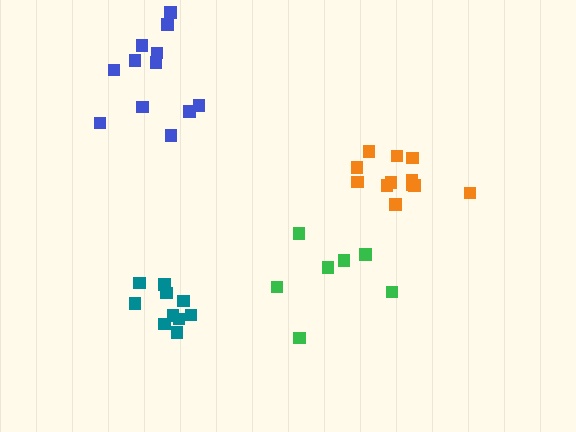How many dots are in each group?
Group 1: 7 dots, Group 2: 12 dots, Group 3: 10 dots, Group 4: 12 dots (41 total).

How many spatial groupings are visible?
There are 4 spatial groupings.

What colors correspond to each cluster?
The clusters are colored: green, orange, teal, blue.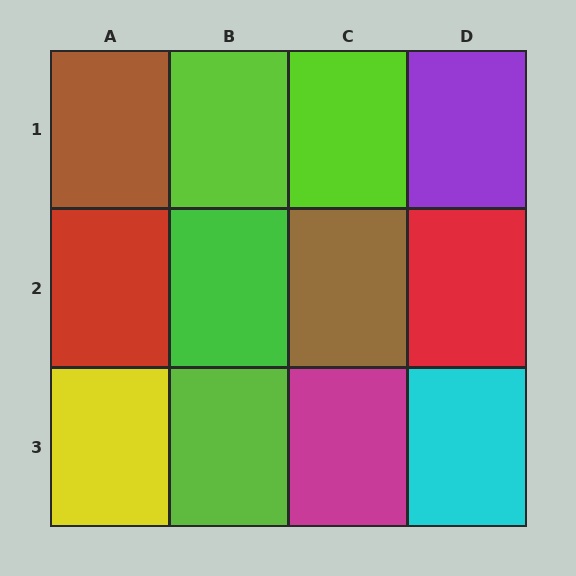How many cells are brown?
2 cells are brown.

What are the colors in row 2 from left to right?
Red, green, brown, red.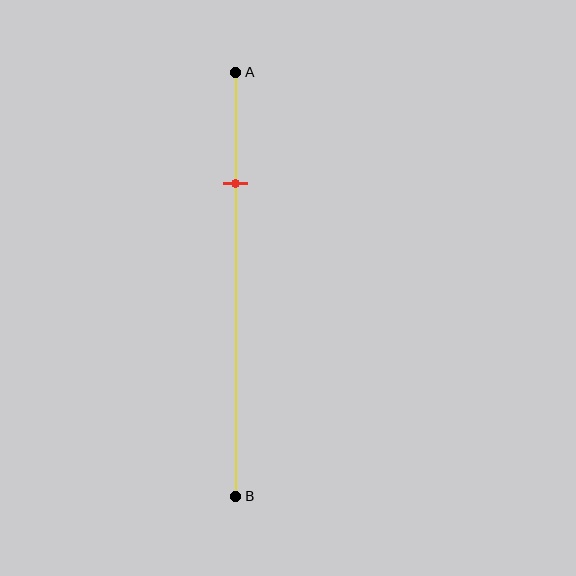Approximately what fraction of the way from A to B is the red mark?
The red mark is approximately 25% of the way from A to B.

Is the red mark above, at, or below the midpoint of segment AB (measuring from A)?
The red mark is above the midpoint of segment AB.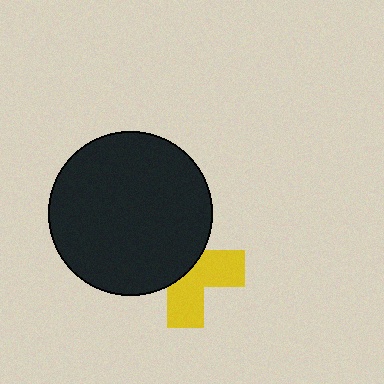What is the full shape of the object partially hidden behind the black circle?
The partially hidden object is a yellow cross.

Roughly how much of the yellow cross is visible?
About half of it is visible (roughly 48%).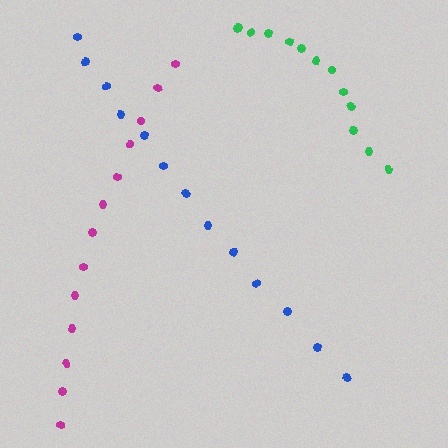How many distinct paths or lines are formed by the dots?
There are 3 distinct paths.